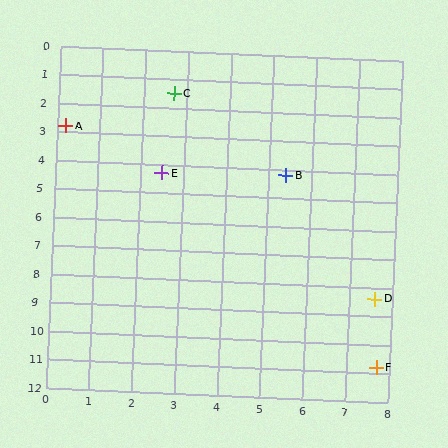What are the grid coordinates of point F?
Point F is at approximately (7.7, 10.8).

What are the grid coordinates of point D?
Point D is at approximately (7.6, 8.4).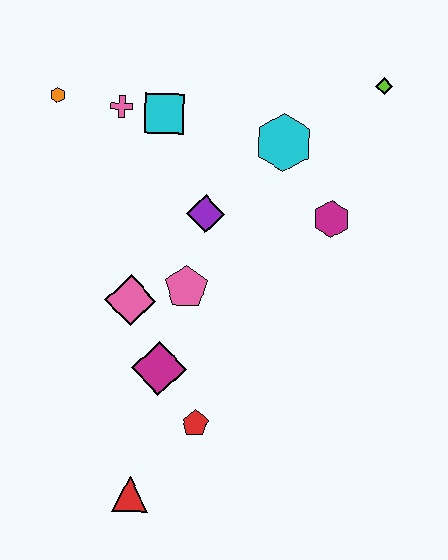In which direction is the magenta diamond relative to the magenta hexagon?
The magenta diamond is to the left of the magenta hexagon.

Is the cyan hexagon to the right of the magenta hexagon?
No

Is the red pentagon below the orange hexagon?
Yes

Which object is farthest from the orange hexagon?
The red triangle is farthest from the orange hexagon.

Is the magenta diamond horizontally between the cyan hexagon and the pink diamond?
Yes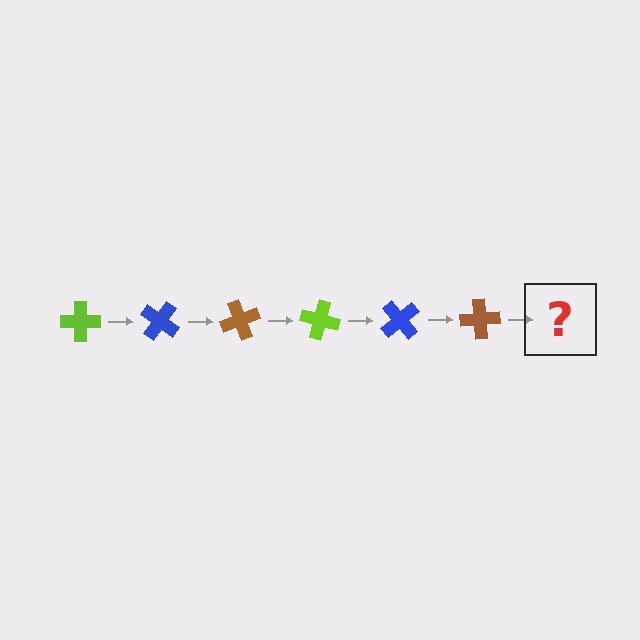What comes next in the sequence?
The next element should be a lime cross, rotated 210 degrees from the start.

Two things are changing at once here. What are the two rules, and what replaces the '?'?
The two rules are that it rotates 35 degrees each step and the color cycles through lime, blue, and brown. The '?' should be a lime cross, rotated 210 degrees from the start.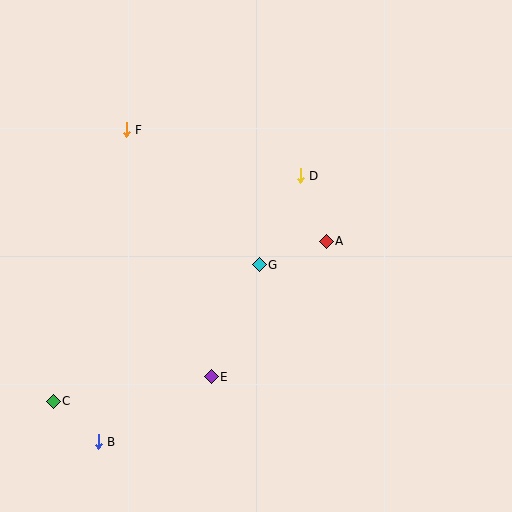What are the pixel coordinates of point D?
Point D is at (300, 176).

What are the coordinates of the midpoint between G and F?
The midpoint between G and F is at (193, 197).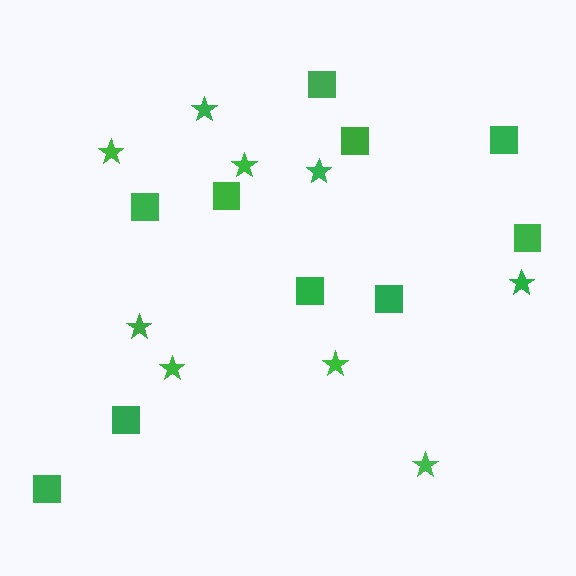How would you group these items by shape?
There are 2 groups: one group of squares (10) and one group of stars (9).